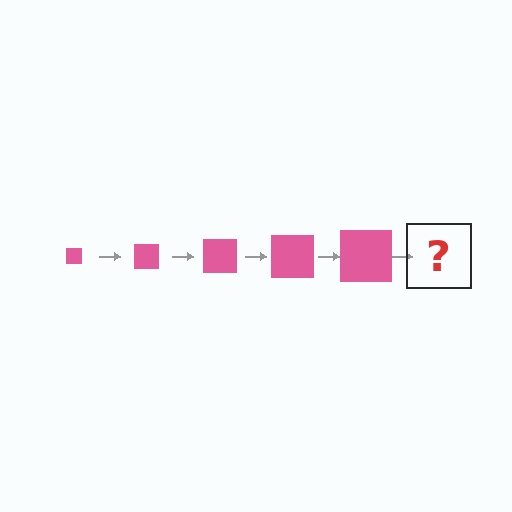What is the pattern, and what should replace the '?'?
The pattern is that the square gets progressively larger each step. The '?' should be a pink square, larger than the previous one.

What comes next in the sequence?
The next element should be a pink square, larger than the previous one.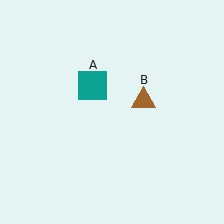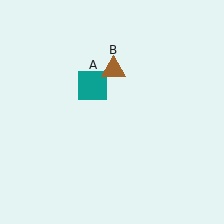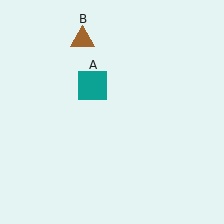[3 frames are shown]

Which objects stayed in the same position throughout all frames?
Teal square (object A) remained stationary.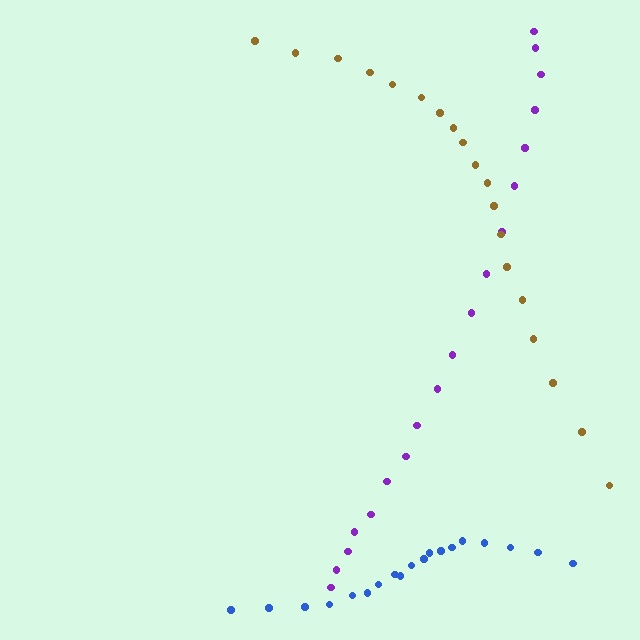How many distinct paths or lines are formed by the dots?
There are 3 distinct paths.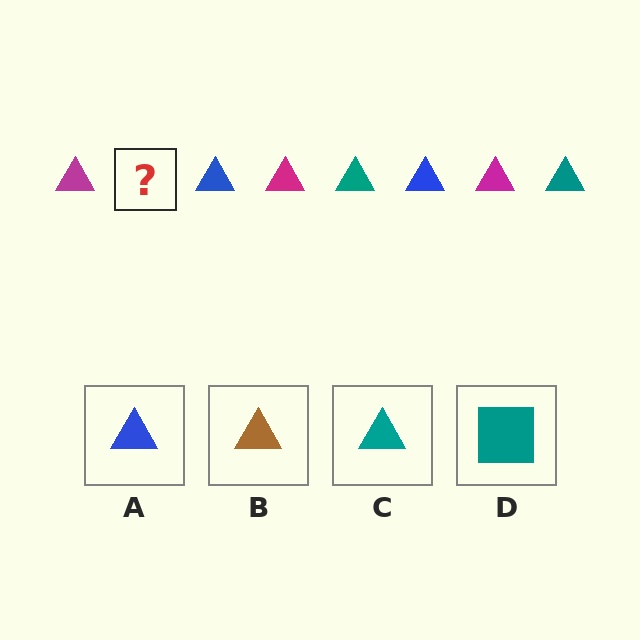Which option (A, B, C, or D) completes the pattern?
C.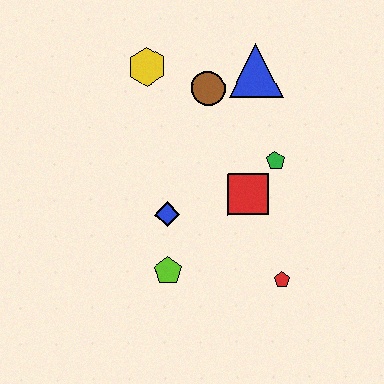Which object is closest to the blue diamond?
The lime pentagon is closest to the blue diamond.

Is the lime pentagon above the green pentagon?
No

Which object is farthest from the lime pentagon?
The blue triangle is farthest from the lime pentagon.